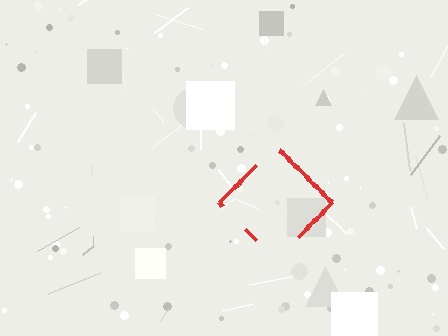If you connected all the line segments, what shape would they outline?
They would outline a diamond.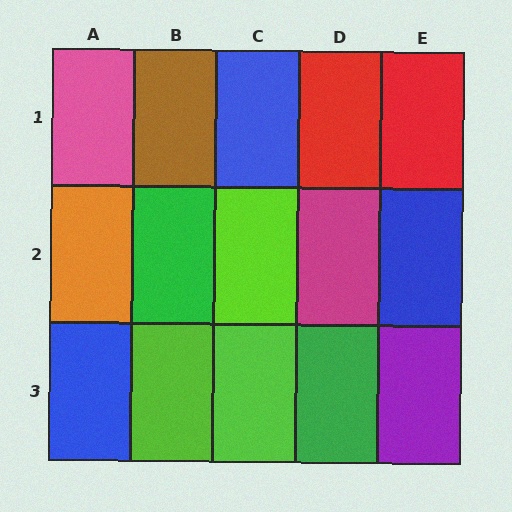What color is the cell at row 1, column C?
Blue.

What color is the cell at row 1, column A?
Pink.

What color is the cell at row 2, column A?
Orange.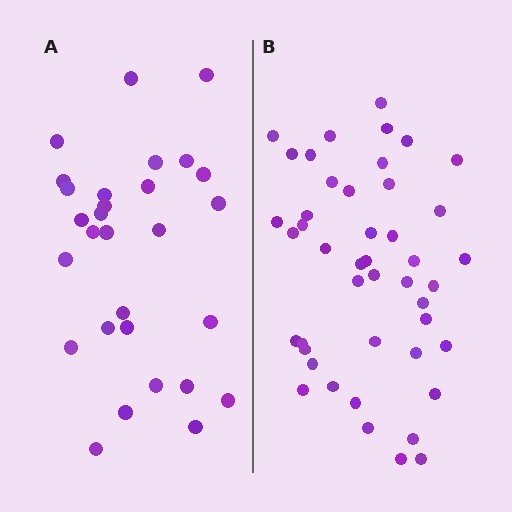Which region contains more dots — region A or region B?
Region B (the right region) has more dots.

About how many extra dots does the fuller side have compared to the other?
Region B has approximately 15 more dots than region A.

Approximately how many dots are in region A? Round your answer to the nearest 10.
About 30 dots. (The exact count is 29, which rounds to 30.)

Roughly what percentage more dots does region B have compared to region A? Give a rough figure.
About 55% more.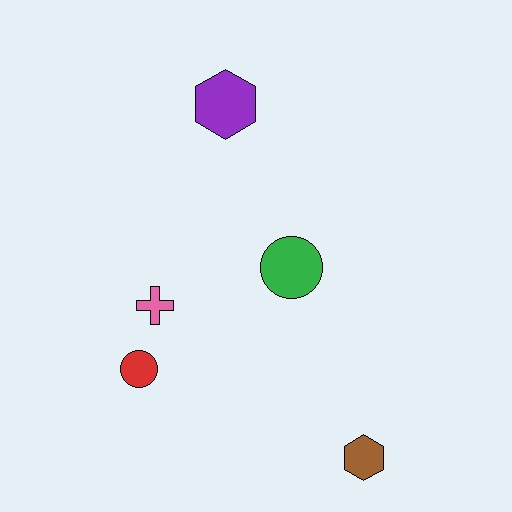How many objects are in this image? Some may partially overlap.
There are 5 objects.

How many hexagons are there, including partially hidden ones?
There are 2 hexagons.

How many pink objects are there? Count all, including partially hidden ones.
There is 1 pink object.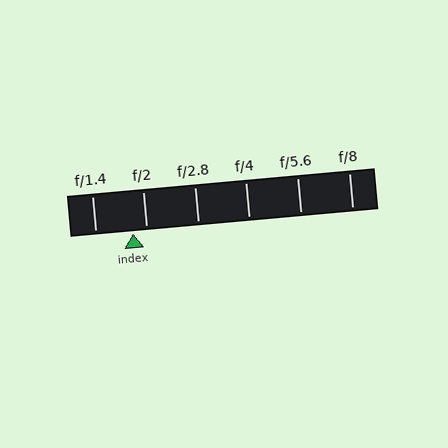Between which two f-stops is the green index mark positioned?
The index mark is between f/1.4 and f/2.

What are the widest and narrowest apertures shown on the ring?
The widest aperture shown is f/1.4 and the narrowest is f/8.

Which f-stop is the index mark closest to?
The index mark is closest to f/2.